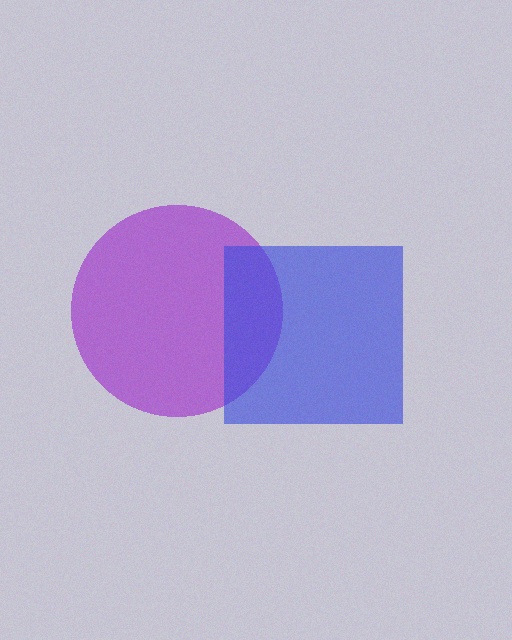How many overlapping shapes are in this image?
There are 2 overlapping shapes in the image.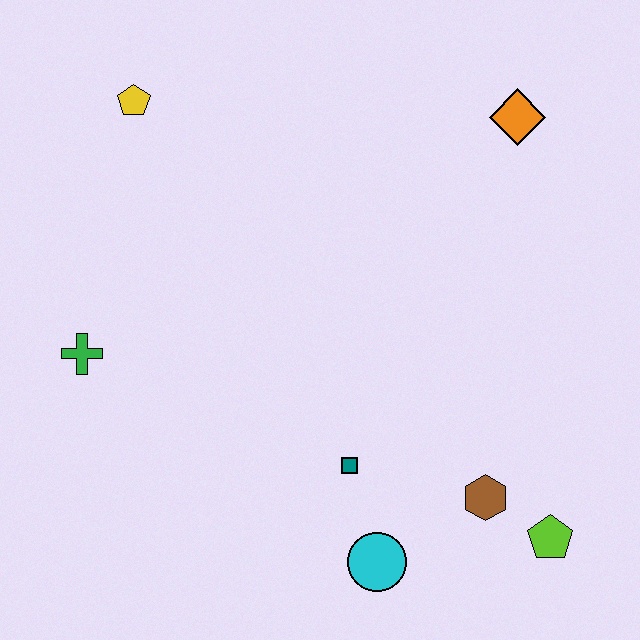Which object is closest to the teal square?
The cyan circle is closest to the teal square.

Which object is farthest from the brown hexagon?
The yellow pentagon is farthest from the brown hexagon.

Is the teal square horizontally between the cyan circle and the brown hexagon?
No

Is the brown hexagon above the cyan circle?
Yes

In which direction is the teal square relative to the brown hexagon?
The teal square is to the left of the brown hexagon.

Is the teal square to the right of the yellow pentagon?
Yes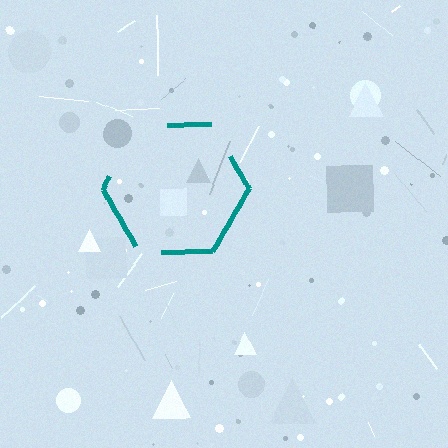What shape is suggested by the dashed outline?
The dashed outline suggests a hexagon.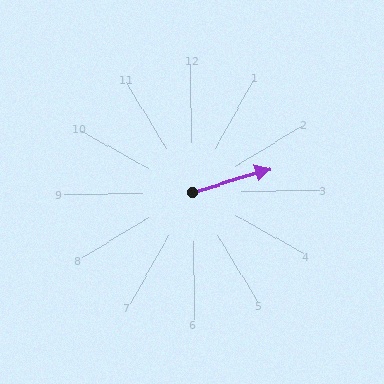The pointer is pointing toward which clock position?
Roughly 2 o'clock.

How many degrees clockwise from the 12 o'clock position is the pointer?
Approximately 74 degrees.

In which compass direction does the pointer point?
East.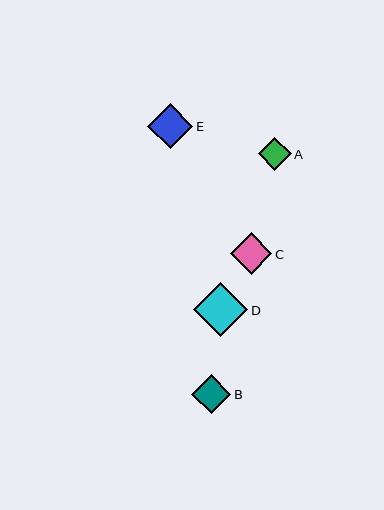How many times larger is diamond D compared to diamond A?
Diamond D is approximately 1.7 times the size of diamond A.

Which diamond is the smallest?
Diamond A is the smallest with a size of approximately 33 pixels.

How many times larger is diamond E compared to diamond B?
Diamond E is approximately 1.2 times the size of diamond B.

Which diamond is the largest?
Diamond D is the largest with a size of approximately 55 pixels.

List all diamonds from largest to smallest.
From largest to smallest: D, E, C, B, A.